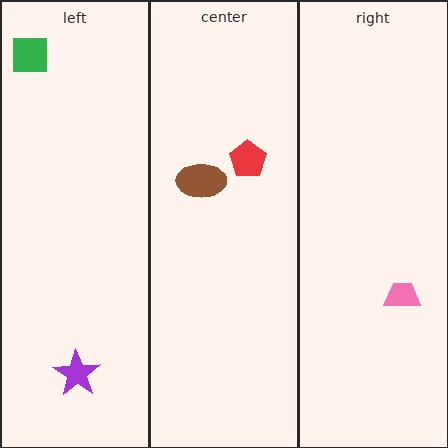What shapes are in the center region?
The brown ellipse, the red pentagon.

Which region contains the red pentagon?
The center region.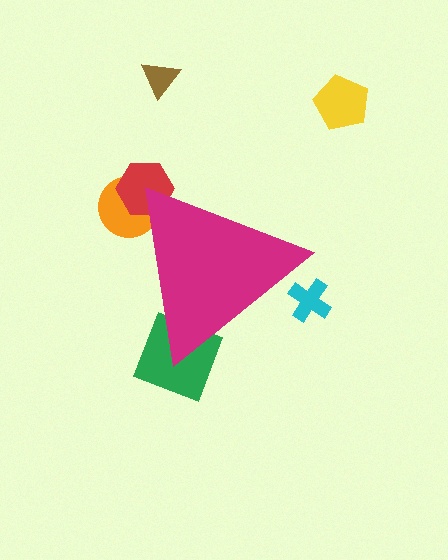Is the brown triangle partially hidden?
No, the brown triangle is fully visible.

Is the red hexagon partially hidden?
Yes, the red hexagon is partially hidden behind the magenta triangle.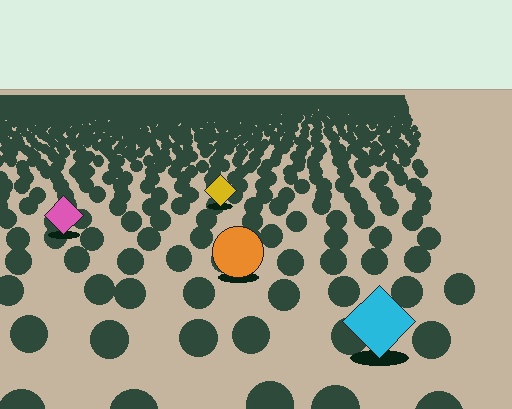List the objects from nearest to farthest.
From nearest to farthest: the cyan diamond, the orange circle, the pink diamond, the yellow diamond.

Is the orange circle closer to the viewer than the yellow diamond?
Yes. The orange circle is closer — you can tell from the texture gradient: the ground texture is coarser near it.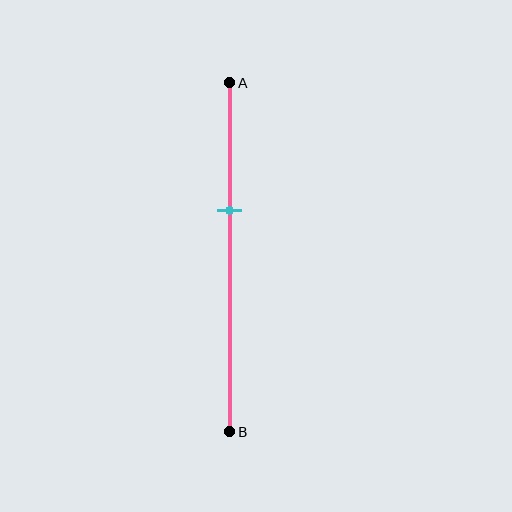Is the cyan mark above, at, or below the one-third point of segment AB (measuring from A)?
The cyan mark is below the one-third point of segment AB.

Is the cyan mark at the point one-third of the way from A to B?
No, the mark is at about 35% from A, not at the 33% one-third point.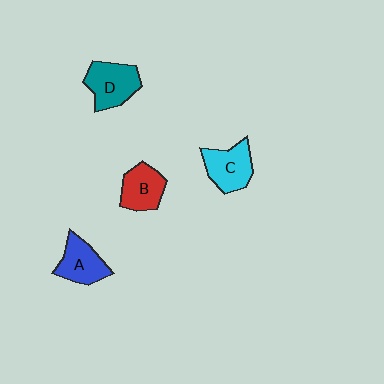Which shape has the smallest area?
Shape B (red).